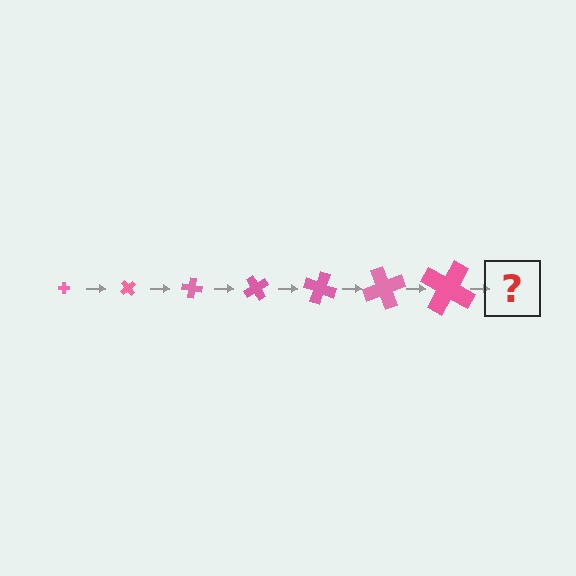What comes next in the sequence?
The next element should be a cross, larger than the previous one and rotated 350 degrees from the start.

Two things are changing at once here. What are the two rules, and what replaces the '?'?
The two rules are that the cross grows larger each step and it rotates 50 degrees each step. The '?' should be a cross, larger than the previous one and rotated 350 degrees from the start.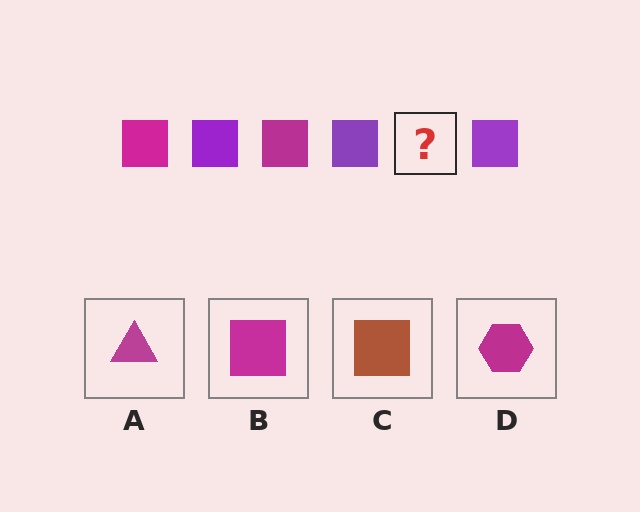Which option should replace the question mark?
Option B.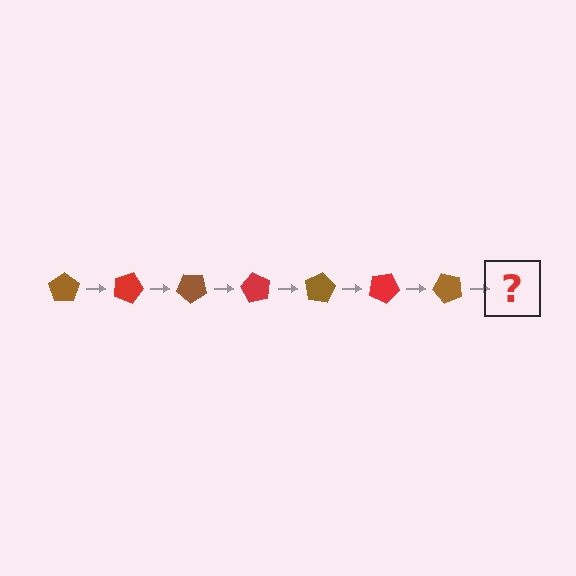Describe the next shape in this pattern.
It should be a red pentagon, rotated 140 degrees from the start.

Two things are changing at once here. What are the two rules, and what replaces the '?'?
The two rules are that it rotates 20 degrees each step and the color cycles through brown and red. The '?' should be a red pentagon, rotated 140 degrees from the start.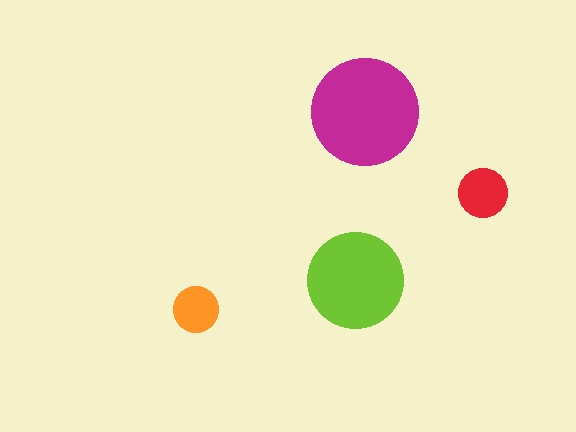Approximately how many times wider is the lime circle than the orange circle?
About 2 times wider.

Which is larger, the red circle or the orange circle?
The red one.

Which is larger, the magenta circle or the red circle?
The magenta one.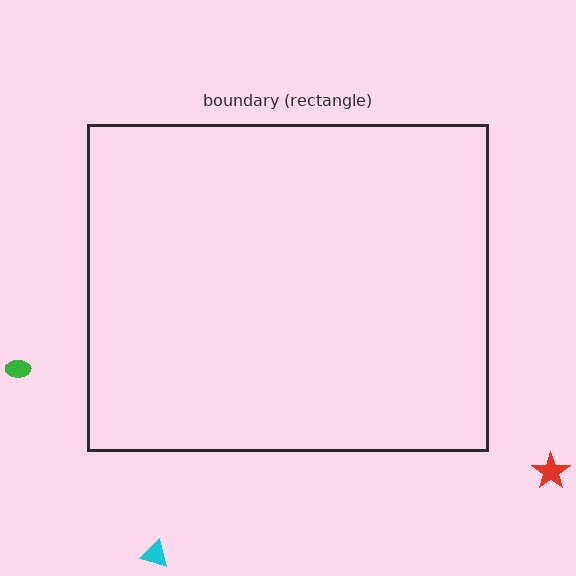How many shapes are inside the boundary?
0 inside, 3 outside.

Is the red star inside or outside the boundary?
Outside.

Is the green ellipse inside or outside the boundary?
Outside.